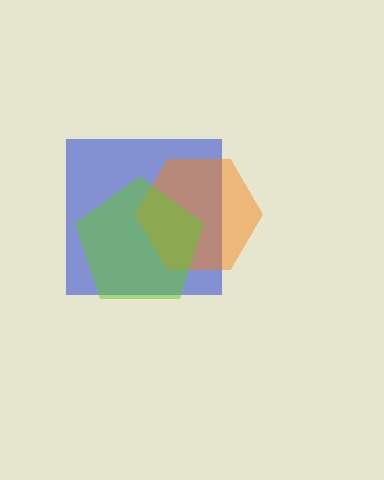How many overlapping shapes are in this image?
There are 3 overlapping shapes in the image.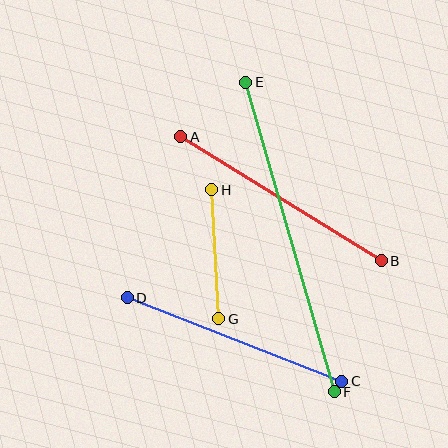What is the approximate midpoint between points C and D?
The midpoint is at approximately (234, 339) pixels.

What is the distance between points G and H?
The distance is approximately 129 pixels.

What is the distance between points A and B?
The distance is approximately 236 pixels.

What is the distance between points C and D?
The distance is approximately 230 pixels.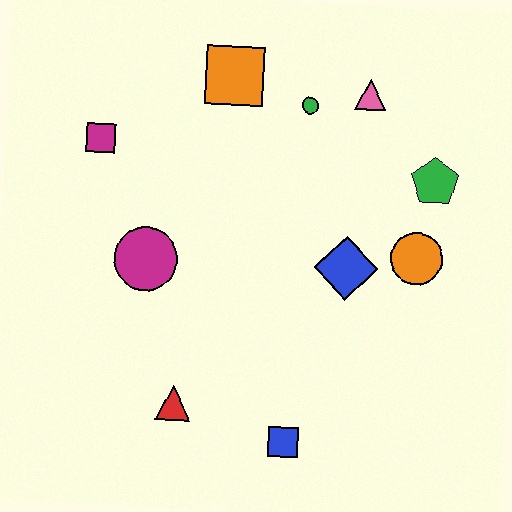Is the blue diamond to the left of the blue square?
No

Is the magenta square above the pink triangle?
No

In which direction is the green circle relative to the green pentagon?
The green circle is to the left of the green pentagon.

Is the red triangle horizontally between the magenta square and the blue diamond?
Yes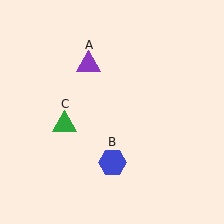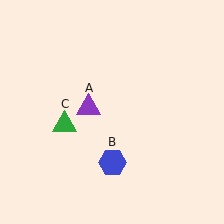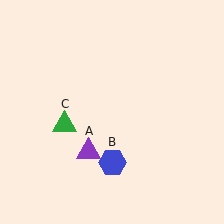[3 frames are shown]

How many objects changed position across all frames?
1 object changed position: purple triangle (object A).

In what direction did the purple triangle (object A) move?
The purple triangle (object A) moved down.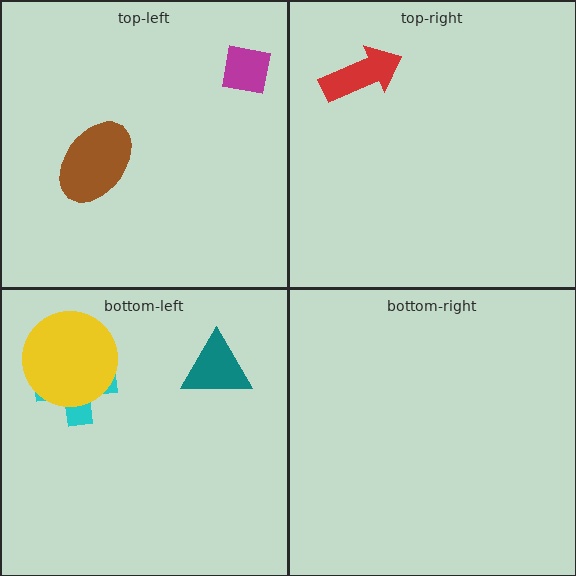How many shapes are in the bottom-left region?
3.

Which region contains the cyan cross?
The bottom-left region.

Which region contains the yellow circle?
The bottom-left region.